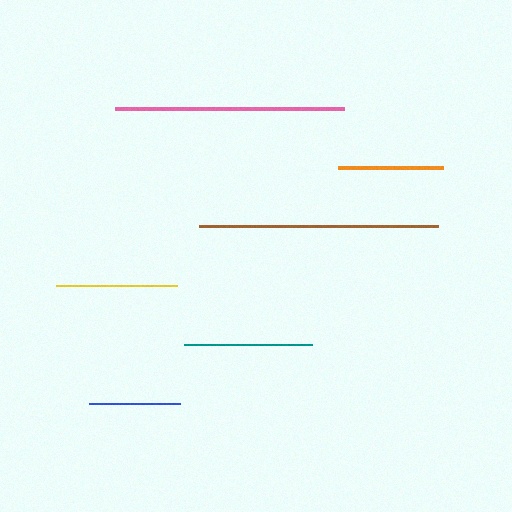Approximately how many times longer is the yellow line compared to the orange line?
The yellow line is approximately 1.2 times the length of the orange line.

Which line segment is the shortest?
The blue line is the shortest at approximately 91 pixels.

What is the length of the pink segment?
The pink segment is approximately 229 pixels long.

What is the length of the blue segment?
The blue segment is approximately 91 pixels long.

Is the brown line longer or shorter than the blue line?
The brown line is longer than the blue line.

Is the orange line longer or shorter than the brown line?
The brown line is longer than the orange line.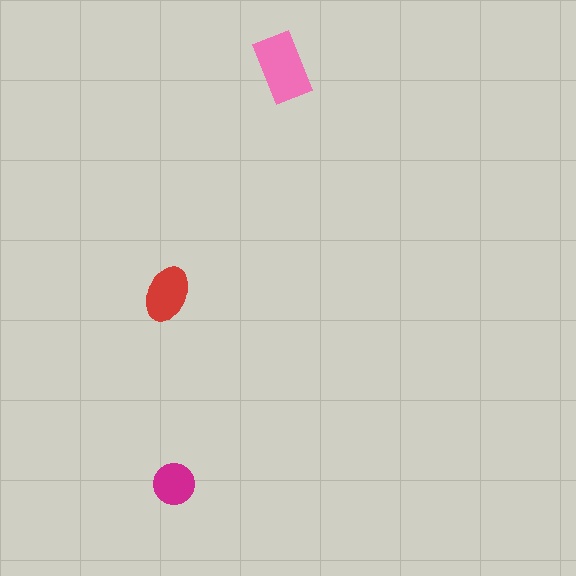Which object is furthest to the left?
The red ellipse is leftmost.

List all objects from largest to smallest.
The pink rectangle, the red ellipse, the magenta circle.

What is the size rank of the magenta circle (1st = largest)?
3rd.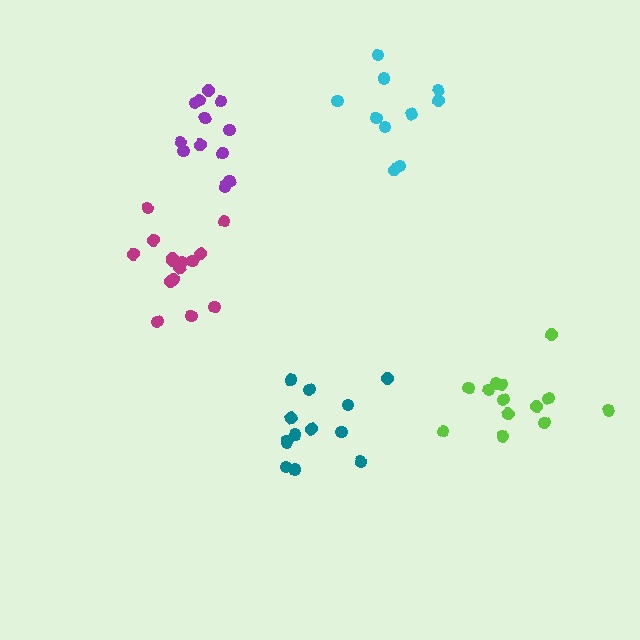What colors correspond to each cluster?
The clusters are colored: magenta, lime, teal, purple, cyan.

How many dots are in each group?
Group 1: 15 dots, Group 2: 13 dots, Group 3: 13 dots, Group 4: 12 dots, Group 5: 10 dots (63 total).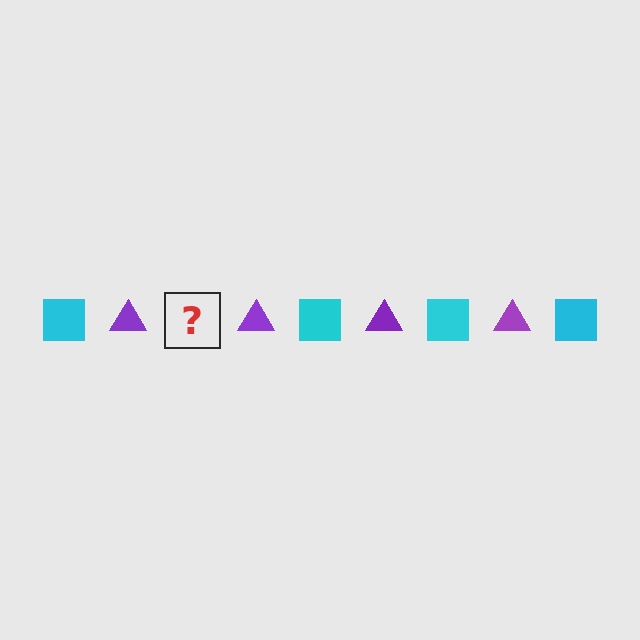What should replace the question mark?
The question mark should be replaced with a cyan square.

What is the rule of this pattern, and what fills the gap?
The rule is that the pattern alternates between cyan square and purple triangle. The gap should be filled with a cyan square.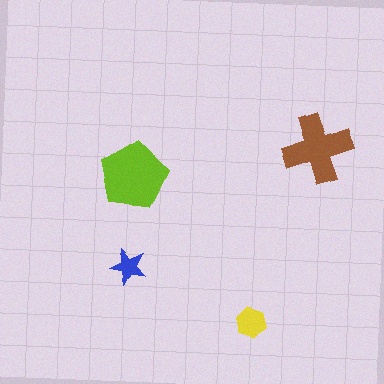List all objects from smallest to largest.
The blue star, the yellow hexagon, the brown cross, the lime pentagon.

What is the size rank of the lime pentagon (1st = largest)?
1st.